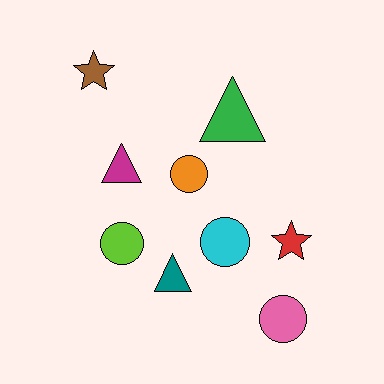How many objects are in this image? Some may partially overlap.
There are 9 objects.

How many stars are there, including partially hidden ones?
There are 2 stars.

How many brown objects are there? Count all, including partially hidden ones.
There is 1 brown object.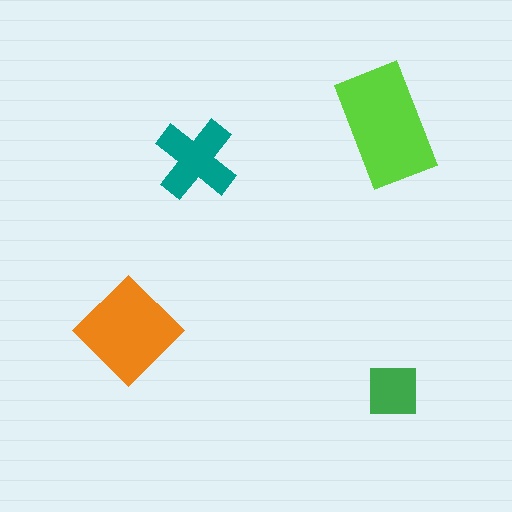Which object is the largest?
The lime rectangle.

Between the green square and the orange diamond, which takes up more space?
The orange diamond.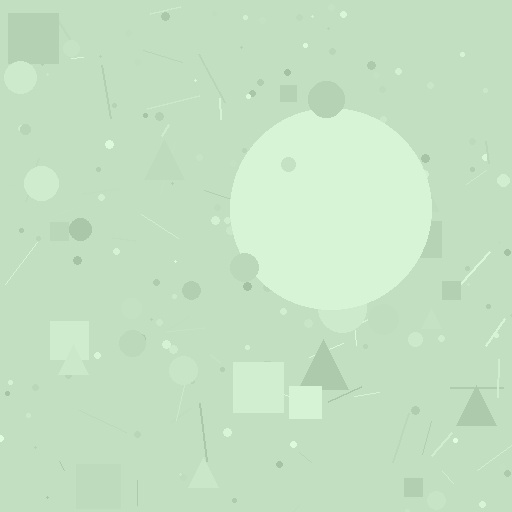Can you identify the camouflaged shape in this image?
The camouflaged shape is a circle.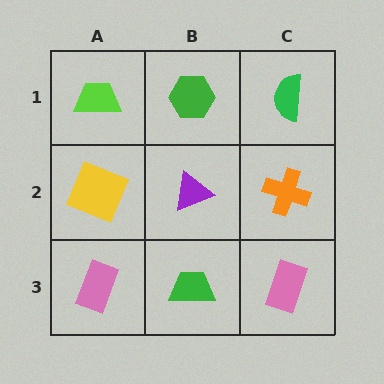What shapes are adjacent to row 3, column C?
An orange cross (row 2, column C), a green trapezoid (row 3, column B).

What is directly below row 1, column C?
An orange cross.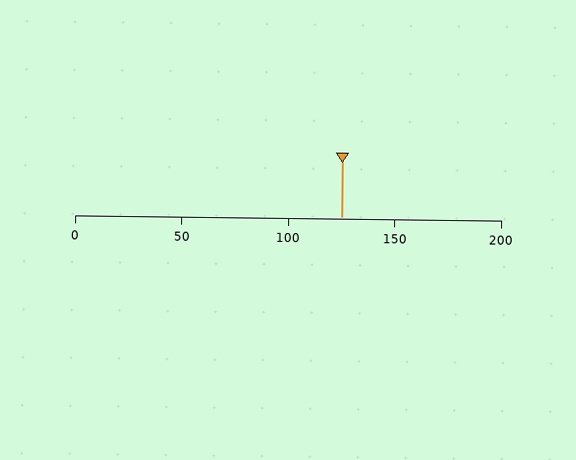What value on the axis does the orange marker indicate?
The marker indicates approximately 125.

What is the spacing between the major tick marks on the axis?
The major ticks are spaced 50 apart.